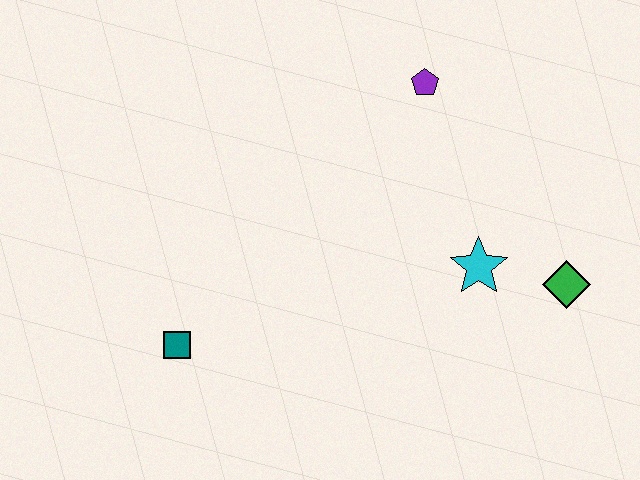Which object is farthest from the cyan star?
The teal square is farthest from the cyan star.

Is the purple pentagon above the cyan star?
Yes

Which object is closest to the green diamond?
The cyan star is closest to the green diamond.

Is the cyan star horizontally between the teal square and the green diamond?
Yes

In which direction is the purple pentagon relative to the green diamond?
The purple pentagon is above the green diamond.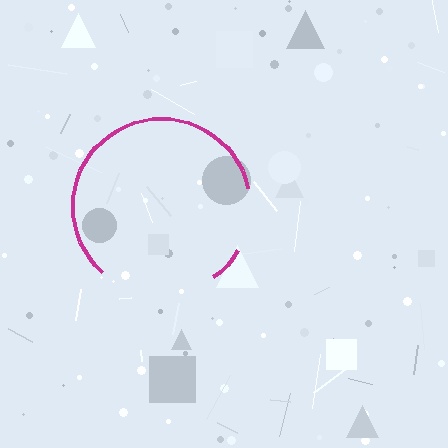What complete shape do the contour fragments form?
The contour fragments form a circle.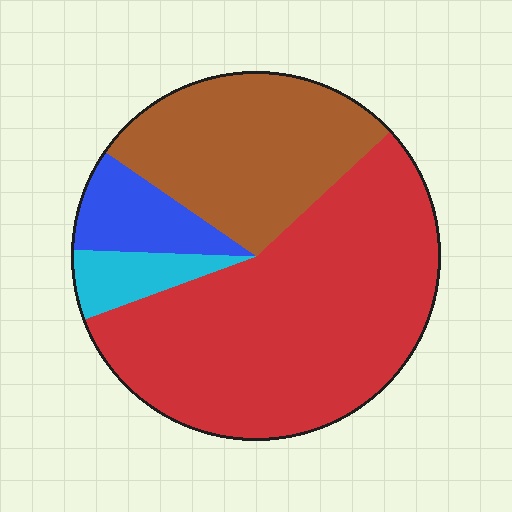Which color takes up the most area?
Red, at roughly 55%.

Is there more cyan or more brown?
Brown.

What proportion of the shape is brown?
Brown covers roughly 30% of the shape.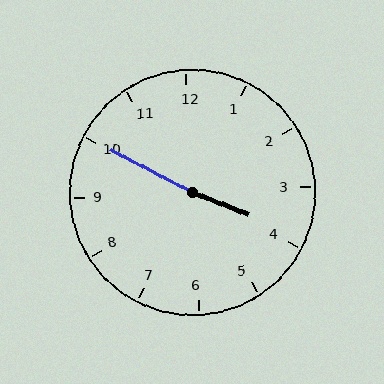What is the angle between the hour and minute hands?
Approximately 175 degrees.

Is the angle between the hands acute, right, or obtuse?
It is obtuse.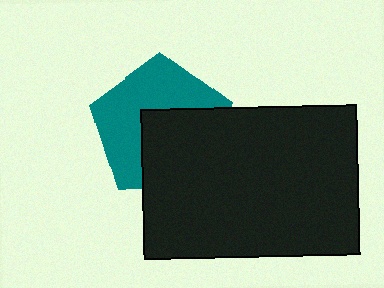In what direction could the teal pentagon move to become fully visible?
The teal pentagon could move toward the upper-left. That would shift it out from behind the black rectangle entirely.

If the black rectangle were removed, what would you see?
You would see the complete teal pentagon.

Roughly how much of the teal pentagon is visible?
About half of it is visible (roughly 54%).